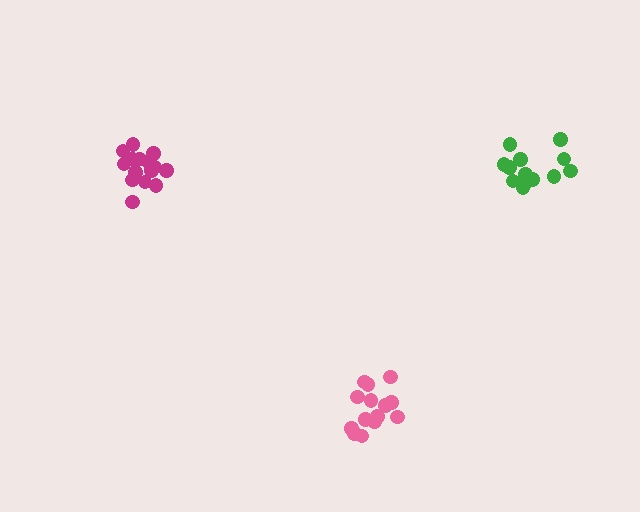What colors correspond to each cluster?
The clusters are colored: magenta, pink, green.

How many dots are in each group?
Group 1: 15 dots, Group 2: 14 dots, Group 3: 14 dots (43 total).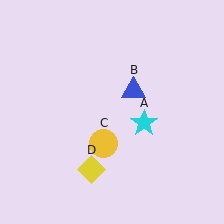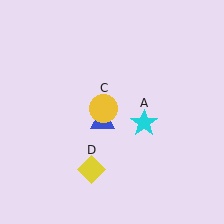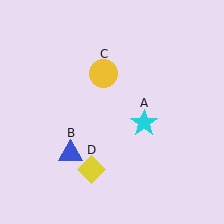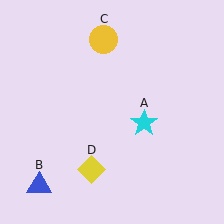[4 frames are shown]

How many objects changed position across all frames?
2 objects changed position: blue triangle (object B), yellow circle (object C).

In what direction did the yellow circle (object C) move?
The yellow circle (object C) moved up.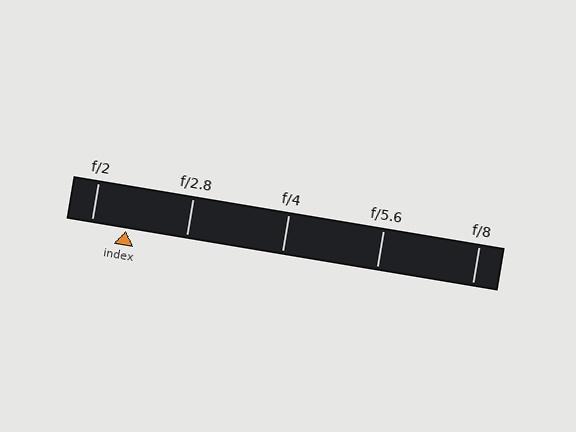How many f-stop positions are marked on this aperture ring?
There are 5 f-stop positions marked.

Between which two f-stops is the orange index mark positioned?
The index mark is between f/2 and f/2.8.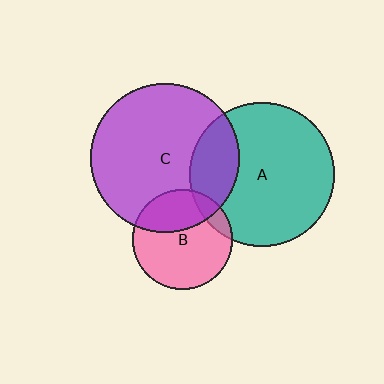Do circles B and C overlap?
Yes.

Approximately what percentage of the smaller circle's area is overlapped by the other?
Approximately 35%.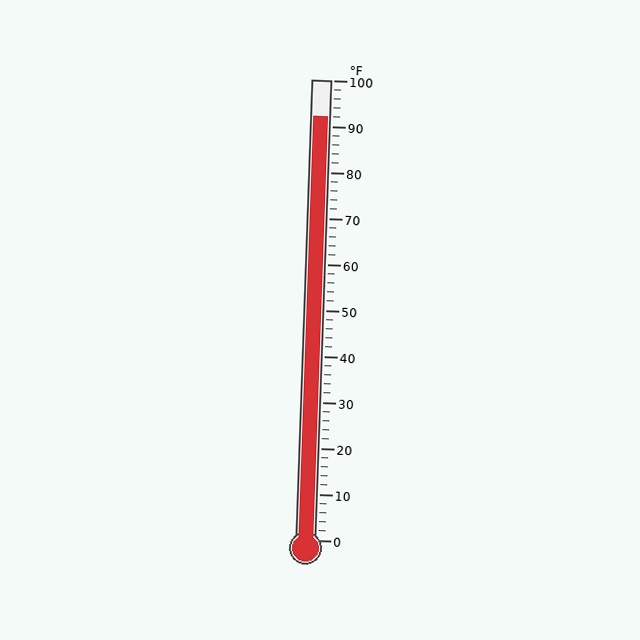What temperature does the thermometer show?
The thermometer shows approximately 92°F.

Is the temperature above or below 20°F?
The temperature is above 20°F.